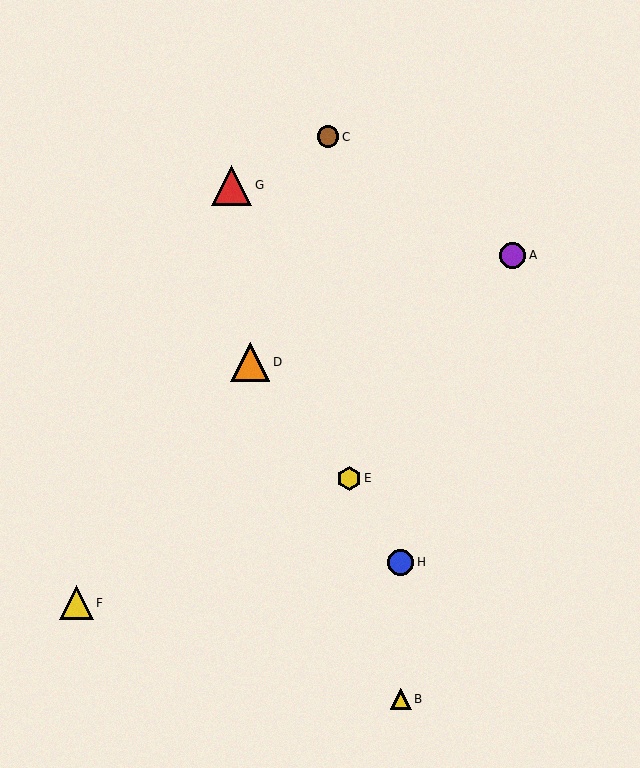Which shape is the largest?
The red triangle (labeled G) is the largest.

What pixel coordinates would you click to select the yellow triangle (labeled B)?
Click at (401, 699) to select the yellow triangle B.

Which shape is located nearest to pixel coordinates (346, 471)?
The yellow hexagon (labeled E) at (349, 478) is nearest to that location.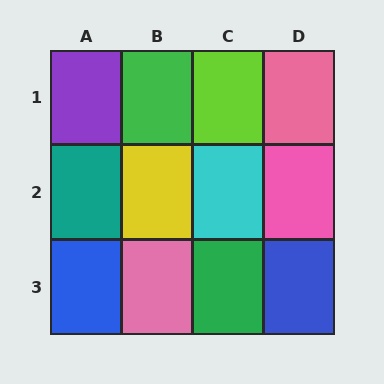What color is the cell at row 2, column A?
Teal.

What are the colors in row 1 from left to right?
Purple, green, lime, pink.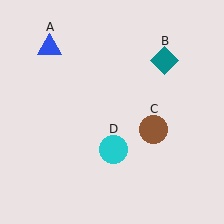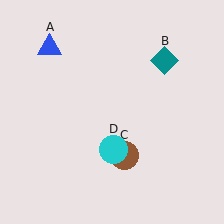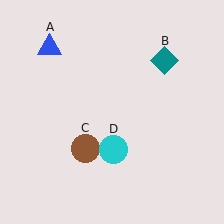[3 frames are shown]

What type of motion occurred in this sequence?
The brown circle (object C) rotated clockwise around the center of the scene.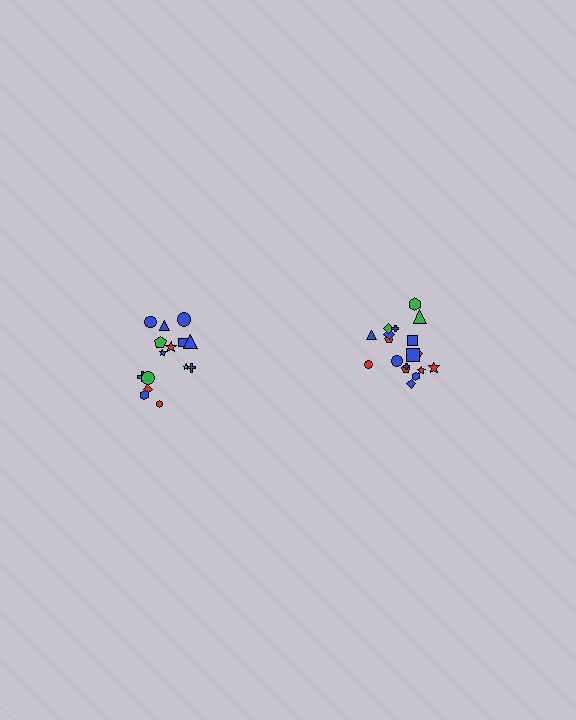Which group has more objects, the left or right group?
The right group.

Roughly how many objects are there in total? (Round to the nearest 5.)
Roughly 35 objects in total.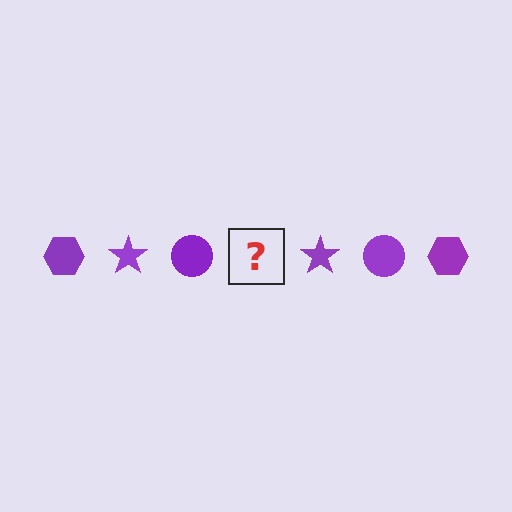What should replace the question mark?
The question mark should be replaced with a purple hexagon.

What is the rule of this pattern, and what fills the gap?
The rule is that the pattern cycles through hexagon, star, circle shapes in purple. The gap should be filled with a purple hexagon.